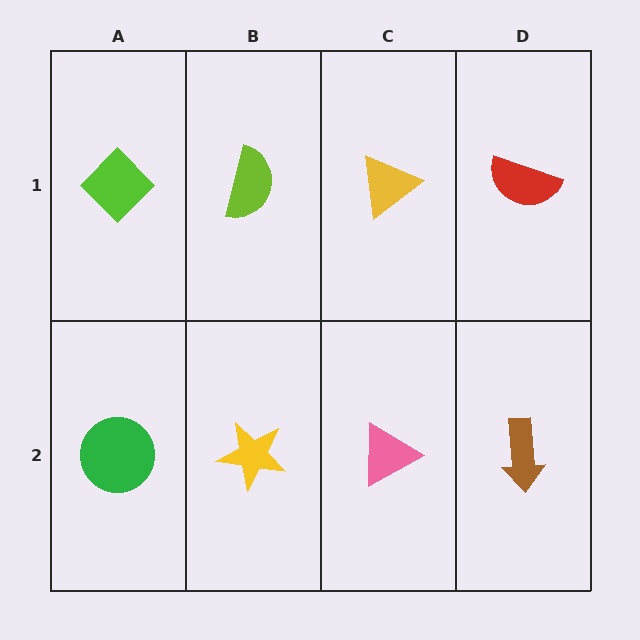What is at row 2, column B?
A yellow star.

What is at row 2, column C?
A pink triangle.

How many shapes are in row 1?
4 shapes.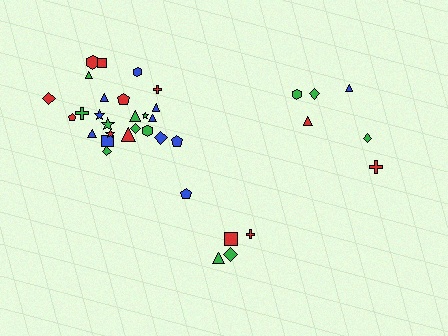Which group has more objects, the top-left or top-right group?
The top-left group.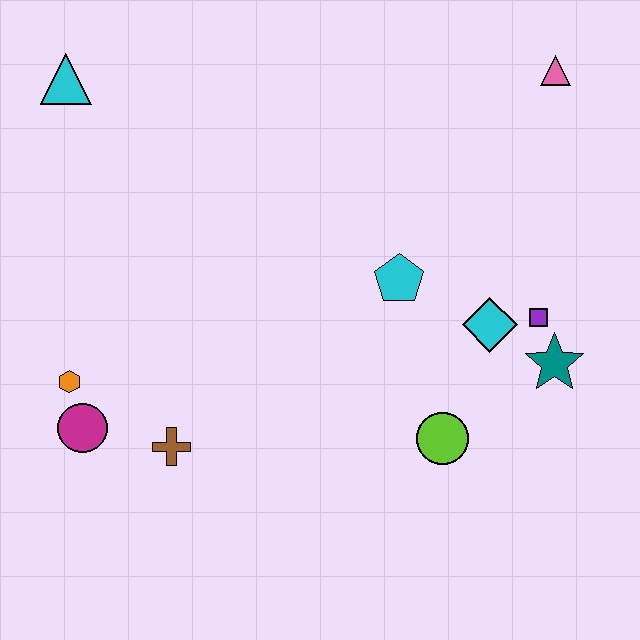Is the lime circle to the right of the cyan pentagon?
Yes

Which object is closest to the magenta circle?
The orange hexagon is closest to the magenta circle.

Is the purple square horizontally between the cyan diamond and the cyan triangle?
No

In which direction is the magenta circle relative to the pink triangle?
The magenta circle is to the left of the pink triangle.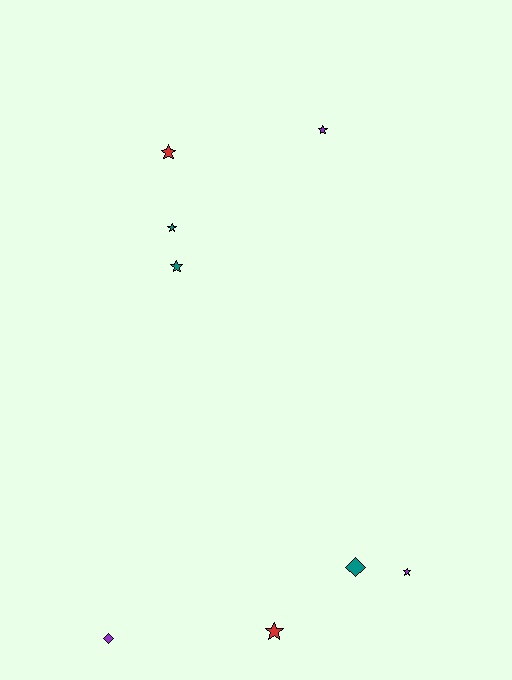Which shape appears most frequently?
Star, with 6 objects.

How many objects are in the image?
There are 8 objects.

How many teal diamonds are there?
There is 1 teal diamond.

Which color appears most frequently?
Purple, with 3 objects.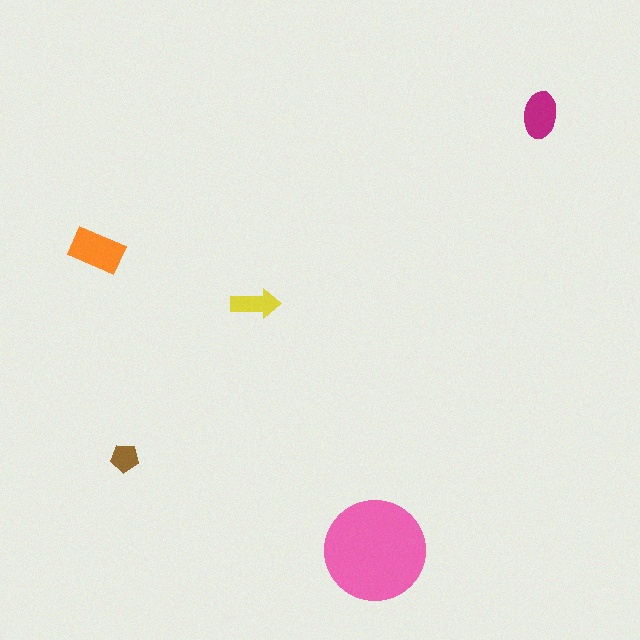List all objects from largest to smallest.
The pink circle, the orange rectangle, the magenta ellipse, the yellow arrow, the brown pentagon.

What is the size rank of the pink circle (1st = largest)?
1st.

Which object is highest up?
The magenta ellipse is topmost.